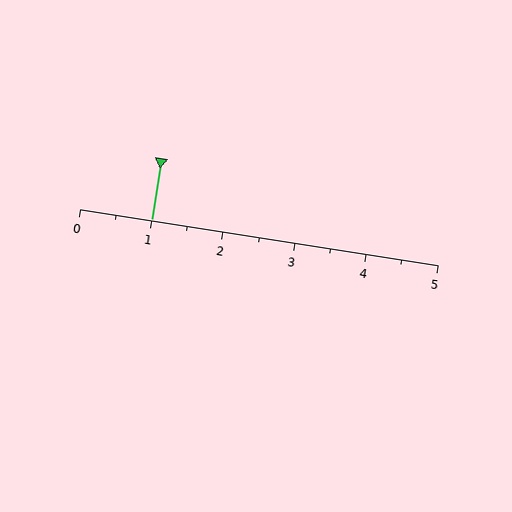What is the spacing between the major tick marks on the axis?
The major ticks are spaced 1 apart.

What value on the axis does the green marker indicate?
The marker indicates approximately 1.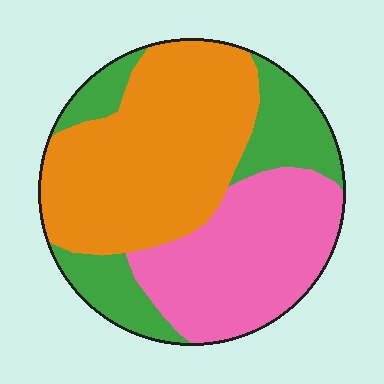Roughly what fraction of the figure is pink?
Pink covers 32% of the figure.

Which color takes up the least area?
Green, at roughly 25%.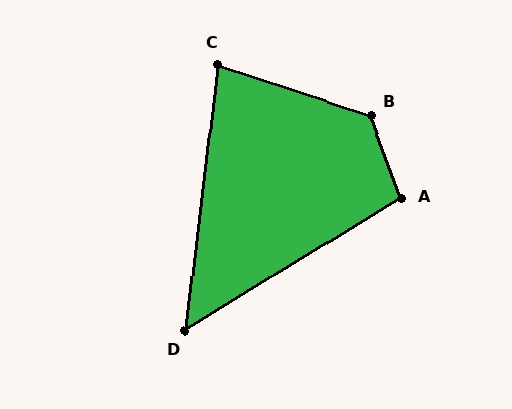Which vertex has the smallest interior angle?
D, at approximately 51 degrees.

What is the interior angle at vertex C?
Approximately 79 degrees (acute).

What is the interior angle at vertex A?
Approximately 101 degrees (obtuse).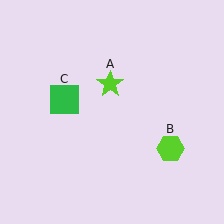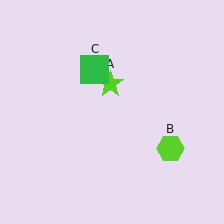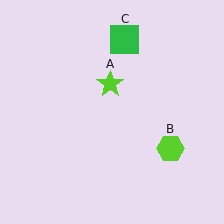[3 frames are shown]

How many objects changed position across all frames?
1 object changed position: green square (object C).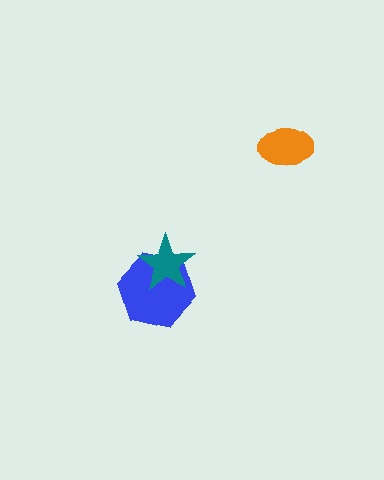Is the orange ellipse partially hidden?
No, no other shape covers it.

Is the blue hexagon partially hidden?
Yes, it is partially covered by another shape.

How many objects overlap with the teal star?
1 object overlaps with the teal star.